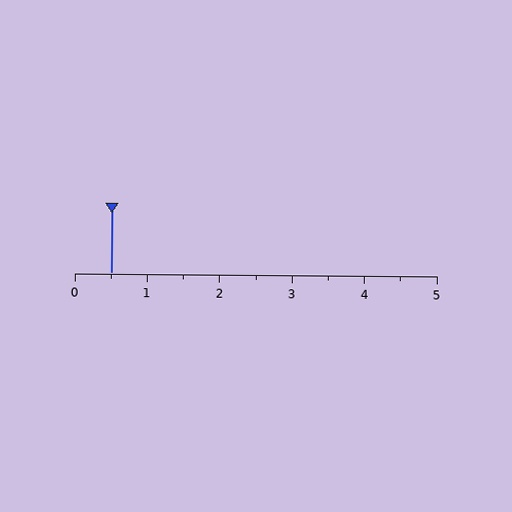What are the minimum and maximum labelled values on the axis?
The axis runs from 0 to 5.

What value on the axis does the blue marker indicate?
The marker indicates approximately 0.5.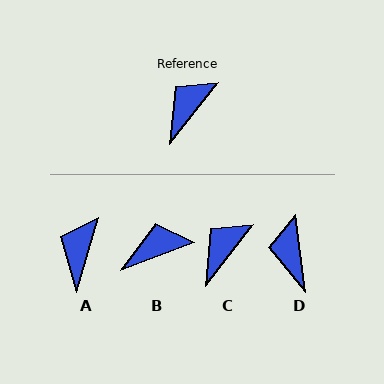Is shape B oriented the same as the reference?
No, it is off by about 31 degrees.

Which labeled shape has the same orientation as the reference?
C.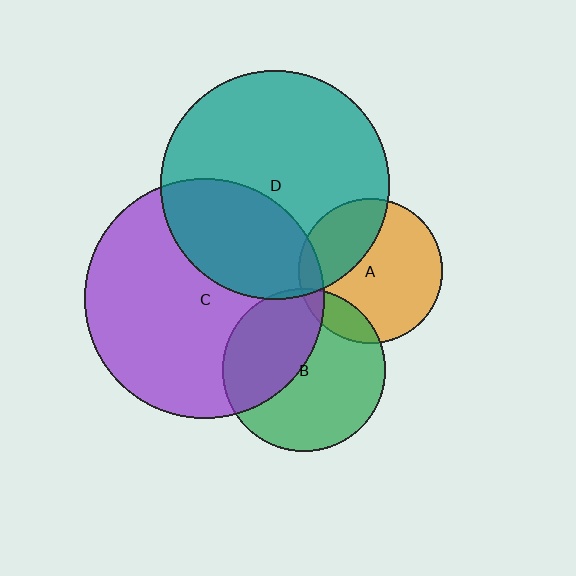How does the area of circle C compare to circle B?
Approximately 2.2 times.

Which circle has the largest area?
Circle C (purple).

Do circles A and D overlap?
Yes.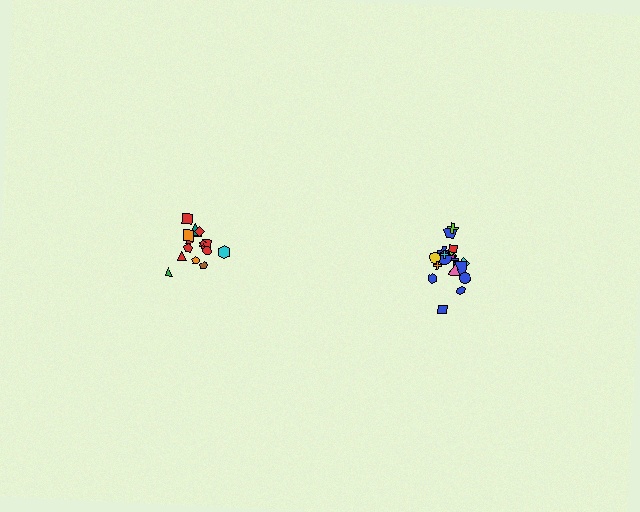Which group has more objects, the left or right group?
The right group.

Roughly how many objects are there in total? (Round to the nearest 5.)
Roughly 35 objects in total.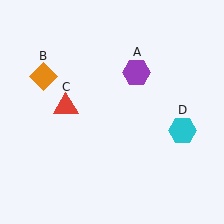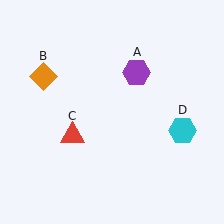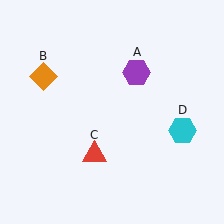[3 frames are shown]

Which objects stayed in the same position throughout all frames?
Purple hexagon (object A) and orange diamond (object B) and cyan hexagon (object D) remained stationary.